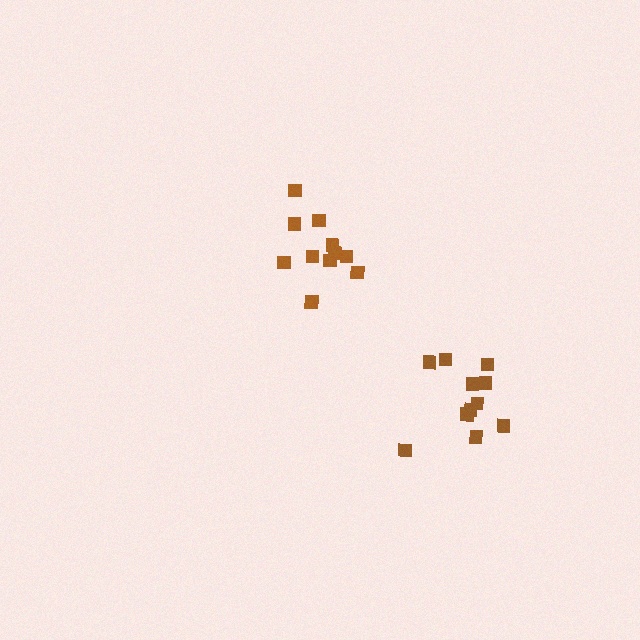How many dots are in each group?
Group 1: 11 dots, Group 2: 12 dots (23 total).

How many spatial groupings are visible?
There are 2 spatial groupings.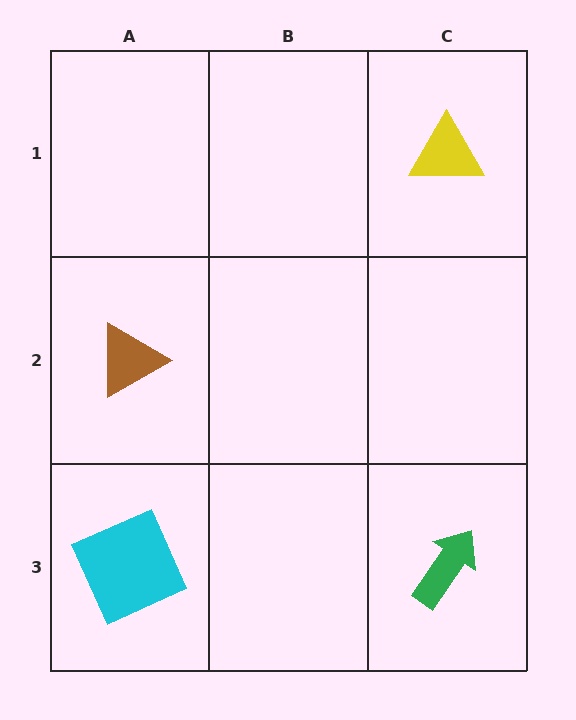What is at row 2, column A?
A brown triangle.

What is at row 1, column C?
A yellow triangle.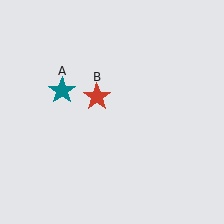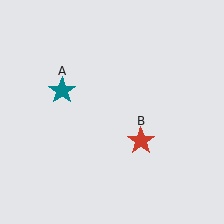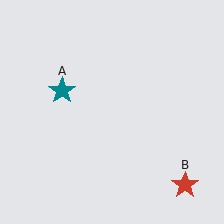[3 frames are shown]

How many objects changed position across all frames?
1 object changed position: red star (object B).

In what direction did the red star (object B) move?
The red star (object B) moved down and to the right.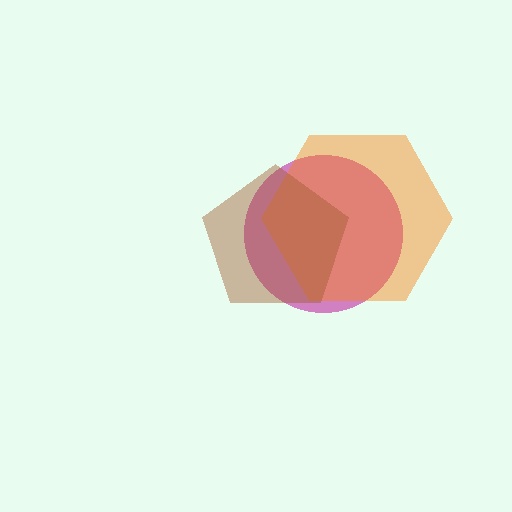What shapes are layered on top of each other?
The layered shapes are: a magenta circle, an orange hexagon, a brown pentagon.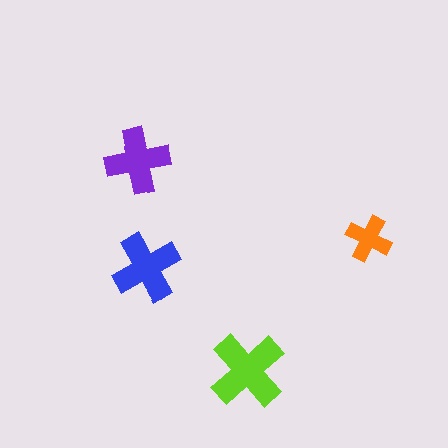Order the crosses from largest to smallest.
the lime one, the blue one, the purple one, the orange one.